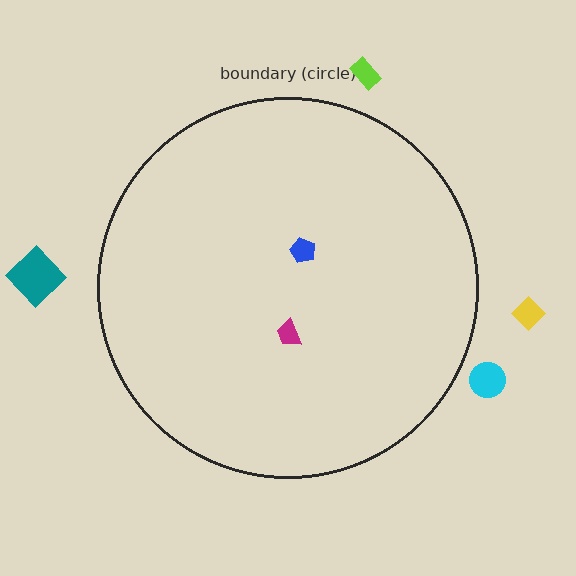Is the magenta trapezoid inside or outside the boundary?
Inside.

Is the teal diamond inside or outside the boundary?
Outside.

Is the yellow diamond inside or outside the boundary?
Outside.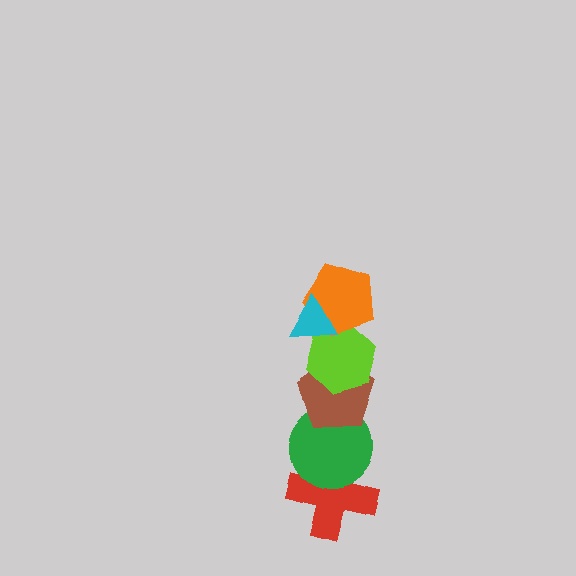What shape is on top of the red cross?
The green circle is on top of the red cross.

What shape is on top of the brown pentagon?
The lime hexagon is on top of the brown pentagon.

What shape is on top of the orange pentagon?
The cyan triangle is on top of the orange pentagon.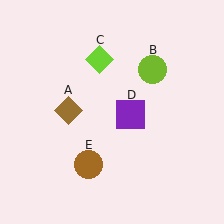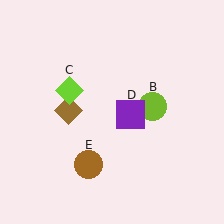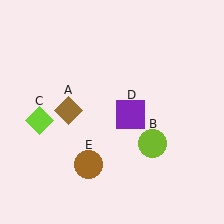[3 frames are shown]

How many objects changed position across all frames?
2 objects changed position: lime circle (object B), lime diamond (object C).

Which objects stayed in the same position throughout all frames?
Brown diamond (object A) and purple square (object D) and brown circle (object E) remained stationary.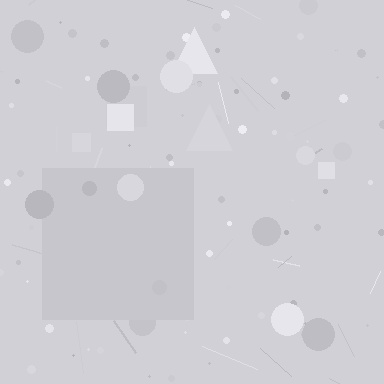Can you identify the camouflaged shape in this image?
The camouflaged shape is a square.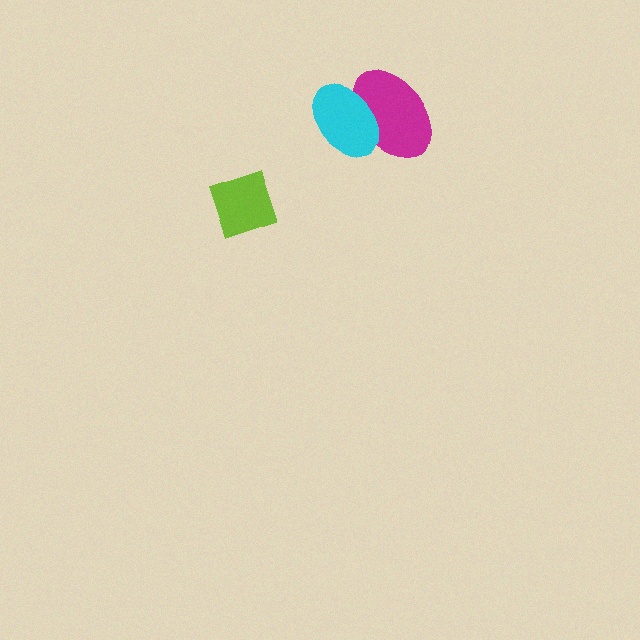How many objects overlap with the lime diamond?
0 objects overlap with the lime diamond.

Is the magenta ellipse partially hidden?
Yes, it is partially covered by another shape.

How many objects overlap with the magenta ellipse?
1 object overlaps with the magenta ellipse.